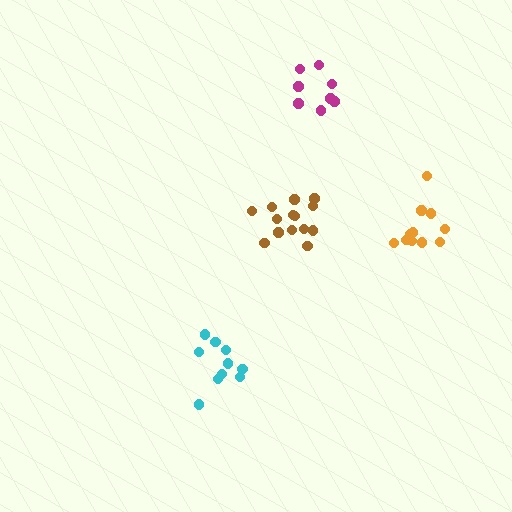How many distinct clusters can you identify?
There are 4 distinct clusters.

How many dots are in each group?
Group 1: 10 dots, Group 2: 11 dots, Group 3: 14 dots, Group 4: 8 dots (43 total).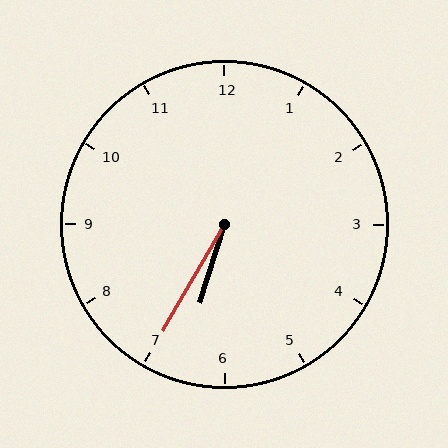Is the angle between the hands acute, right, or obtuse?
It is acute.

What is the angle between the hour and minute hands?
Approximately 12 degrees.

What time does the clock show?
6:35.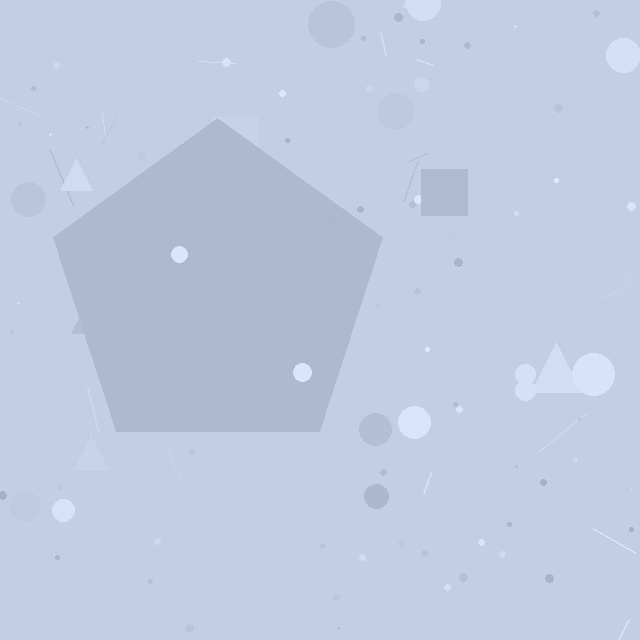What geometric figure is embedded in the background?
A pentagon is embedded in the background.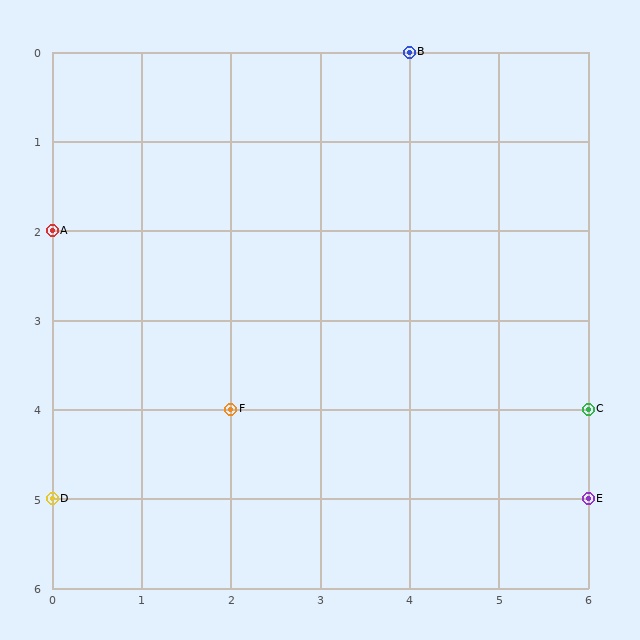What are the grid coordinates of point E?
Point E is at grid coordinates (6, 5).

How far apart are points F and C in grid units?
Points F and C are 4 columns apart.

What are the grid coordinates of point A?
Point A is at grid coordinates (0, 2).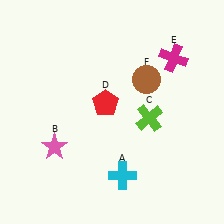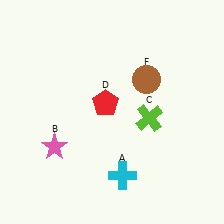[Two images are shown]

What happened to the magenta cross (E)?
The magenta cross (E) was removed in Image 2. It was in the top-right area of Image 1.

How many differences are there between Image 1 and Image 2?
There is 1 difference between the two images.